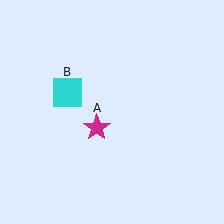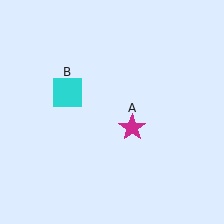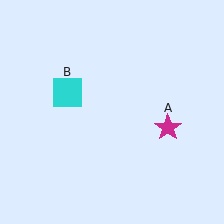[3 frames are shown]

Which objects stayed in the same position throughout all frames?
Cyan square (object B) remained stationary.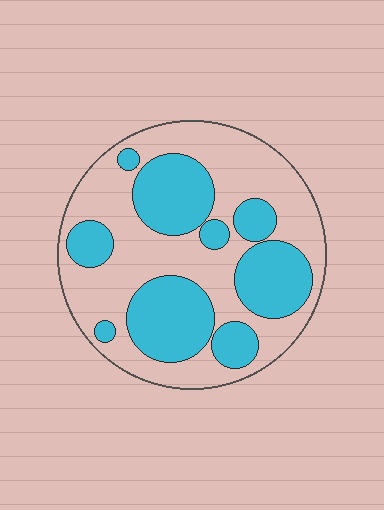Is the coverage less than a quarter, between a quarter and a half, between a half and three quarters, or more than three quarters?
Between a quarter and a half.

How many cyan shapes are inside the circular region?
9.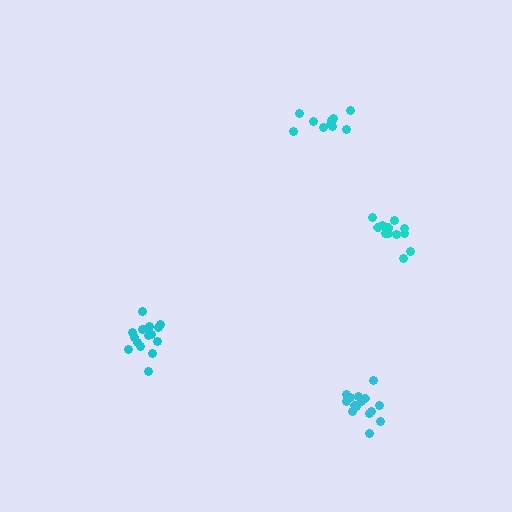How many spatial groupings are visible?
There are 4 spatial groupings.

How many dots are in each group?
Group 1: 15 dots, Group 2: 16 dots, Group 3: 13 dots, Group 4: 11 dots (55 total).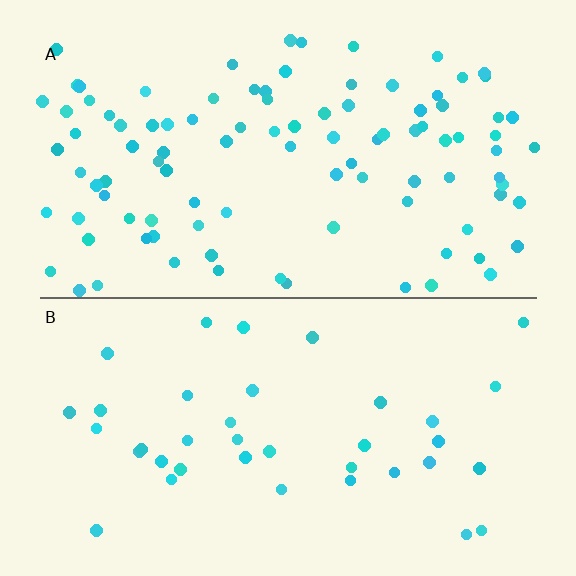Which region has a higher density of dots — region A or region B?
A (the top).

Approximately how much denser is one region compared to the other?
Approximately 2.6× — region A over region B.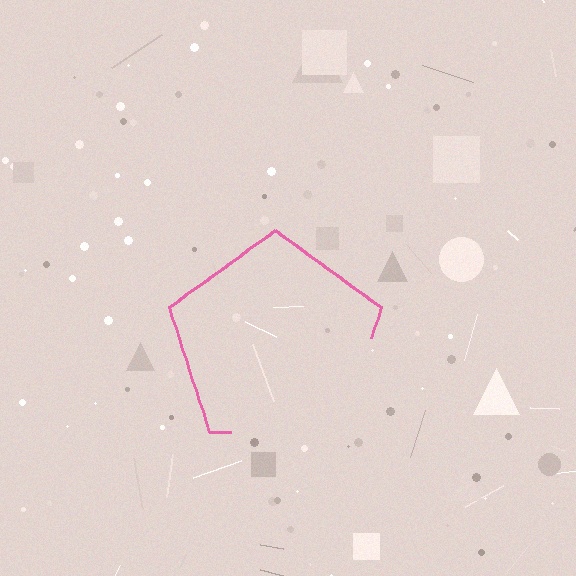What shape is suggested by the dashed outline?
The dashed outline suggests a pentagon.